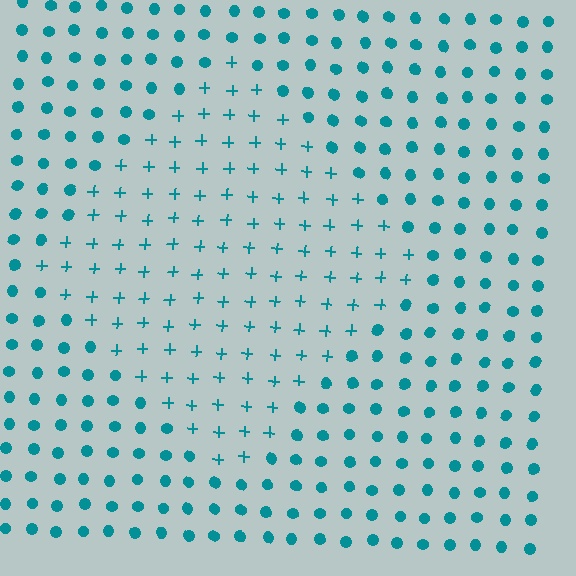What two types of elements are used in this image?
The image uses plus signs inside the diamond region and circles outside it.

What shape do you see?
I see a diamond.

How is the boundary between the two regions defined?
The boundary is defined by a change in element shape: plus signs inside vs. circles outside. All elements share the same color and spacing.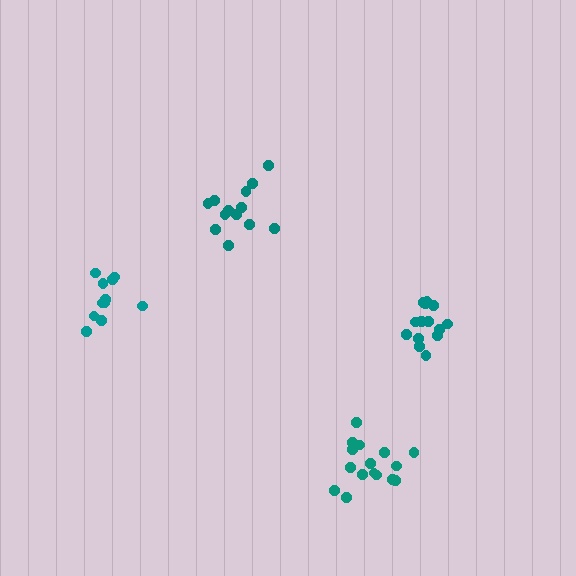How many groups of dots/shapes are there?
There are 4 groups.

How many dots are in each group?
Group 1: 14 dots, Group 2: 11 dots, Group 3: 13 dots, Group 4: 16 dots (54 total).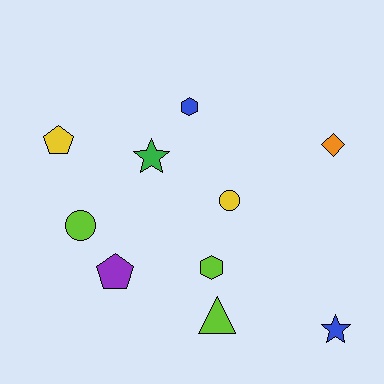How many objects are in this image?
There are 10 objects.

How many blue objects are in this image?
There are 2 blue objects.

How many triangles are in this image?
There is 1 triangle.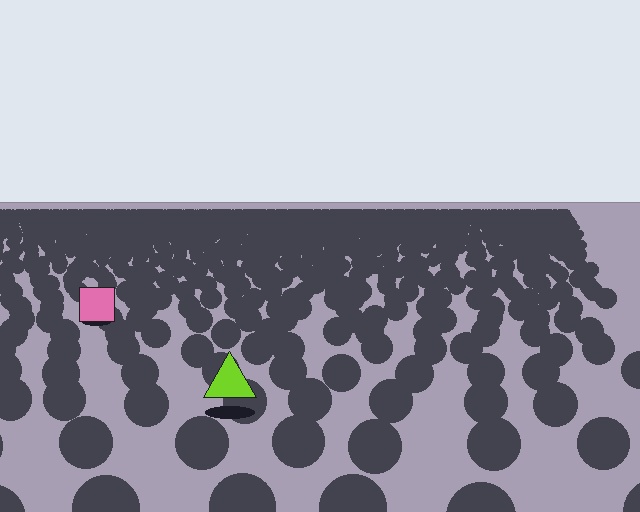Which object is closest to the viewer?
The lime triangle is closest. The texture marks near it are larger and more spread out.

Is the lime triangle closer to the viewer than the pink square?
Yes. The lime triangle is closer — you can tell from the texture gradient: the ground texture is coarser near it.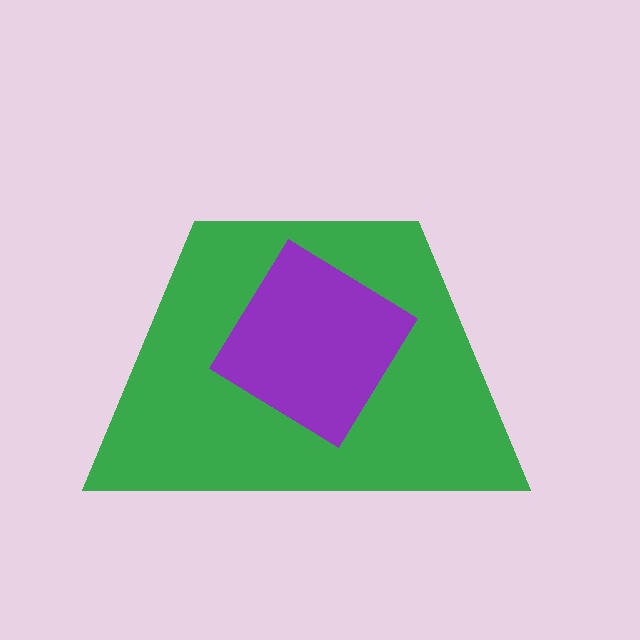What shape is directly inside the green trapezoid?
The purple diamond.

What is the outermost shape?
The green trapezoid.